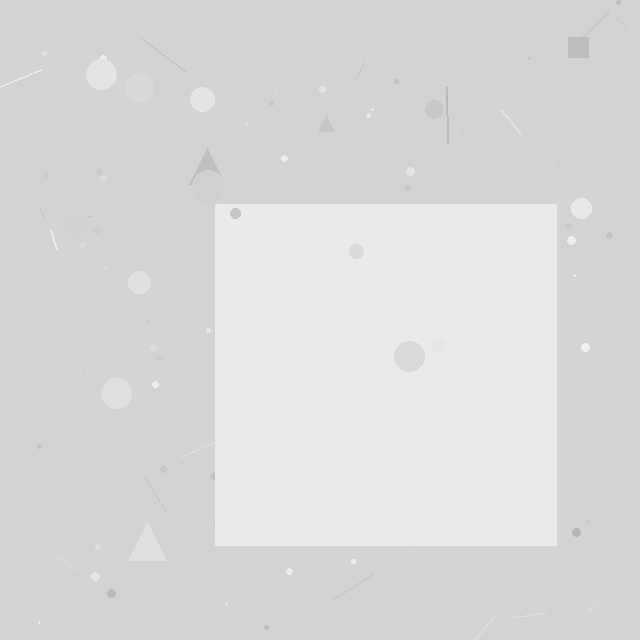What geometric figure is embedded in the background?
A square is embedded in the background.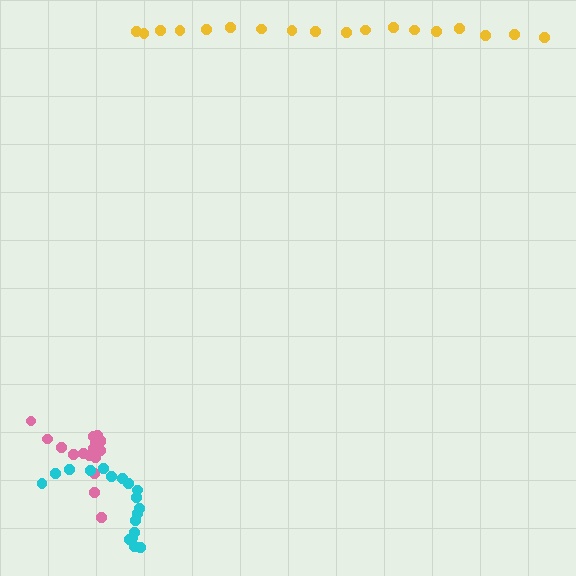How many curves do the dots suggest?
There are 3 distinct paths.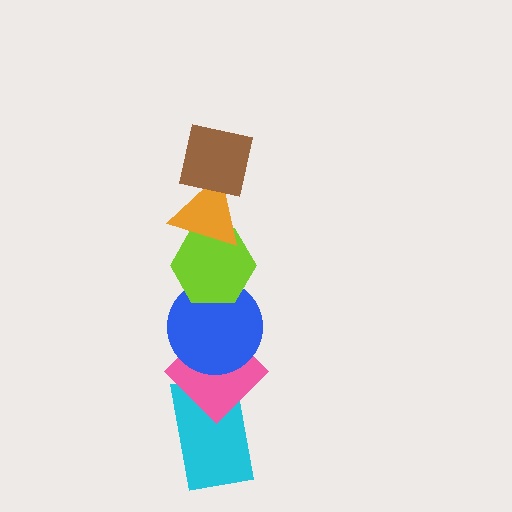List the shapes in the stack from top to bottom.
From top to bottom: the brown square, the orange triangle, the lime hexagon, the blue circle, the pink diamond, the cyan rectangle.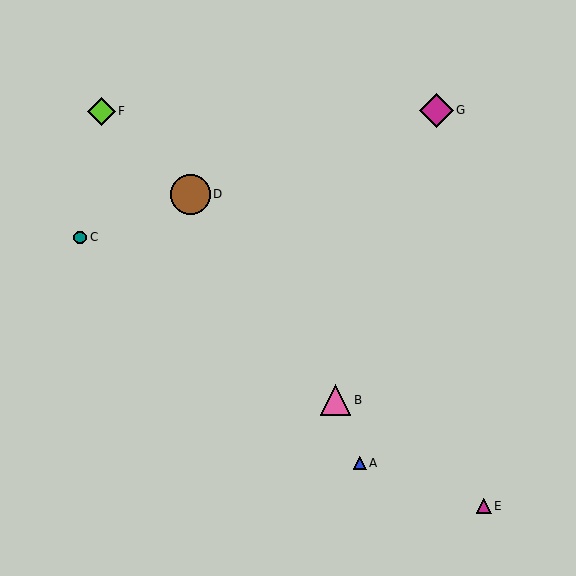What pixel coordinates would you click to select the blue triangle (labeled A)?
Click at (360, 463) to select the blue triangle A.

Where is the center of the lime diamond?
The center of the lime diamond is at (101, 111).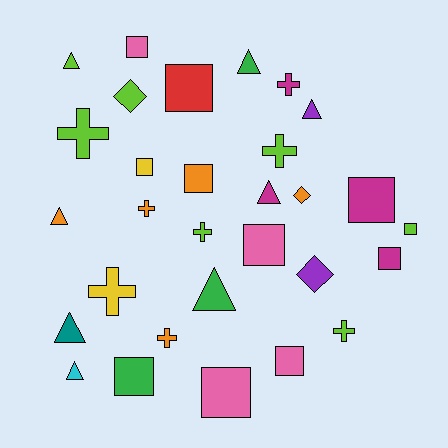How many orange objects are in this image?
There are 5 orange objects.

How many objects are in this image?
There are 30 objects.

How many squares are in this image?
There are 11 squares.